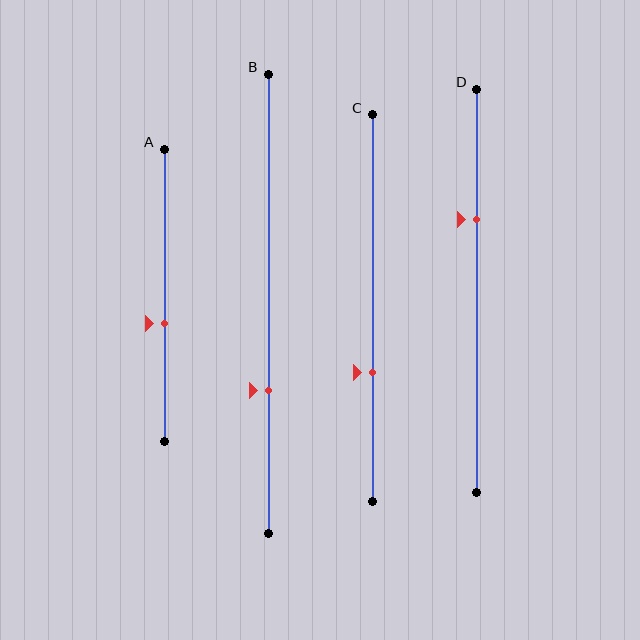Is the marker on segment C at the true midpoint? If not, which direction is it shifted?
No, the marker on segment C is shifted downward by about 17% of the segment length.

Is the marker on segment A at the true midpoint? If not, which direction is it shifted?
No, the marker on segment A is shifted downward by about 10% of the segment length.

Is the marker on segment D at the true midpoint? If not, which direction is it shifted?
No, the marker on segment D is shifted upward by about 18% of the segment length.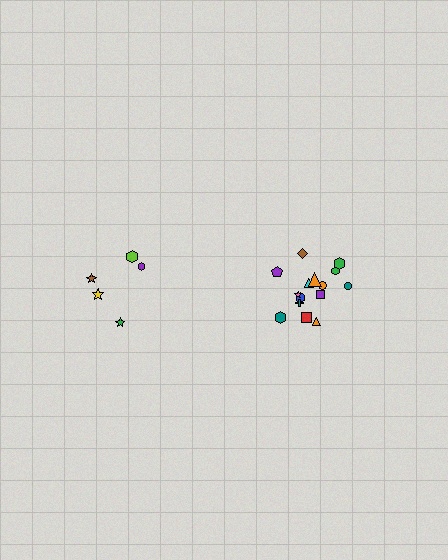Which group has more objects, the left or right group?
The right group.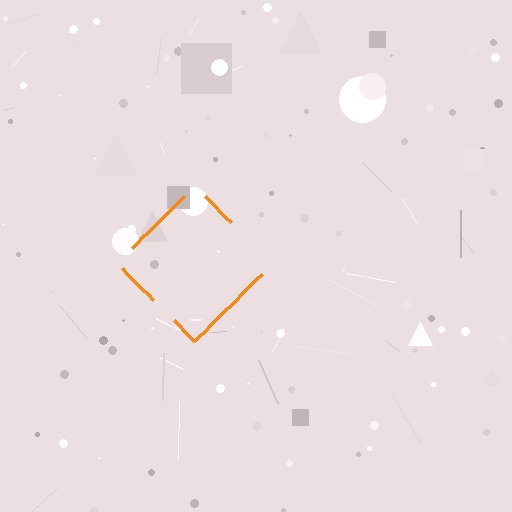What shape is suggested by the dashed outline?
The dashed outline suggests a diamond.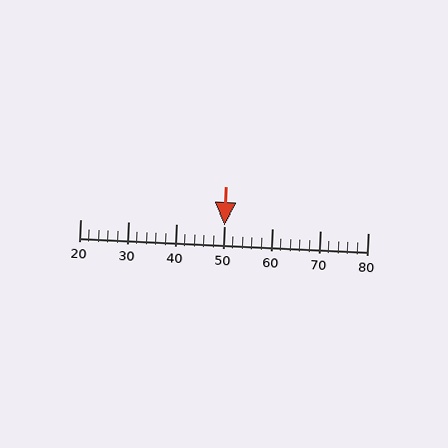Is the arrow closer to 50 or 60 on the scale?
The arrow is closer to 50.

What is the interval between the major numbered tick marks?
The major tick marks are spaced 10 units apart.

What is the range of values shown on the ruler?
The ruler shows values from 20 to 80.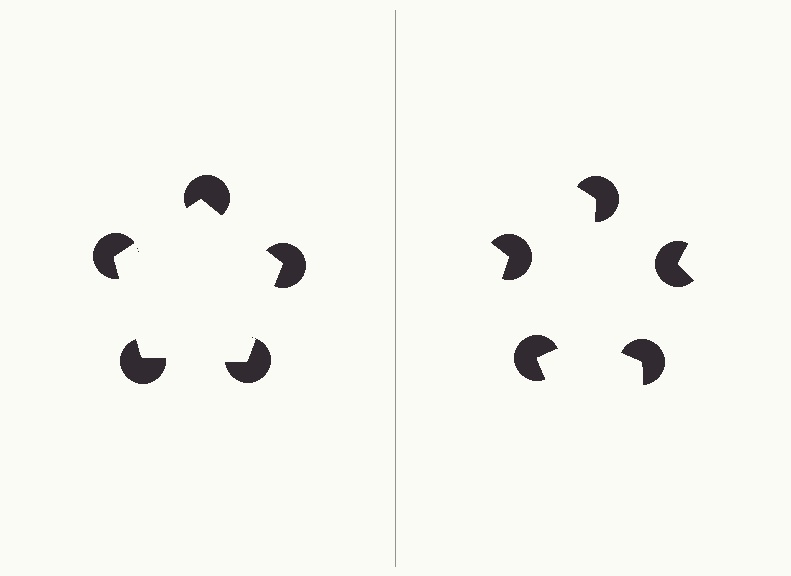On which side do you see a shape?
An illusory pentagon appears on the left side. On the right side the wedge cuts are rotated, so no coherent shape forms.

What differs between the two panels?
The pac-man discs are positioned identically on both sides; only the wedge orientations differ. On the left they align to a pentagon; on the right they are misaligned.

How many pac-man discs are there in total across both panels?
10 — 5 on each side.